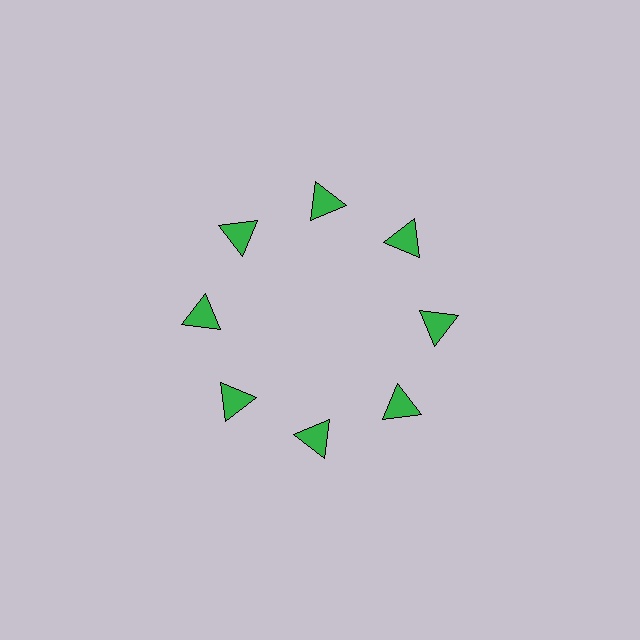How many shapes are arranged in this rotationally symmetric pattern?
There are 8 shapes, arranged in 8 groups of 1.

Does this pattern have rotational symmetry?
Yes, this pattern has 8-fold rotational symmetry. It looks the same after rotating 45 degrees around the center.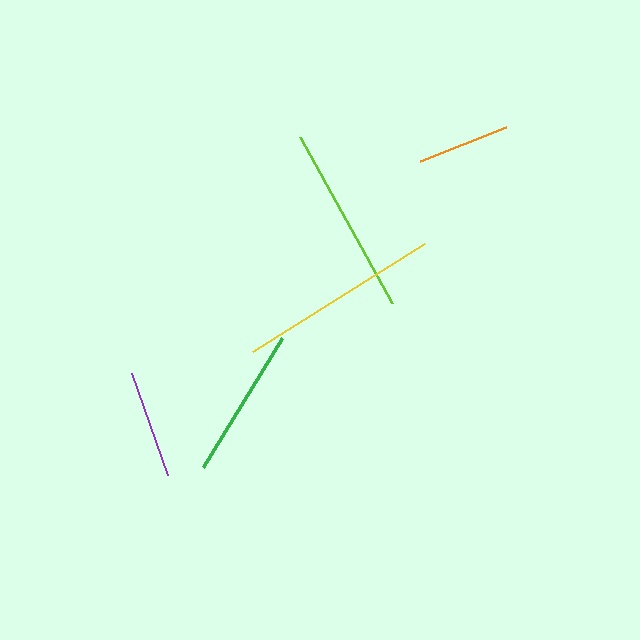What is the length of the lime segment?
The lime segment is approximately 190 pixels long.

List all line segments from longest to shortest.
From longest to shortest: yellow, lime, green, purple, orange.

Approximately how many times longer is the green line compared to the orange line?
The green line is approximately 1.7 times the length of the orange line.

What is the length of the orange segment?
The orange segment is approximately 92 pixels long.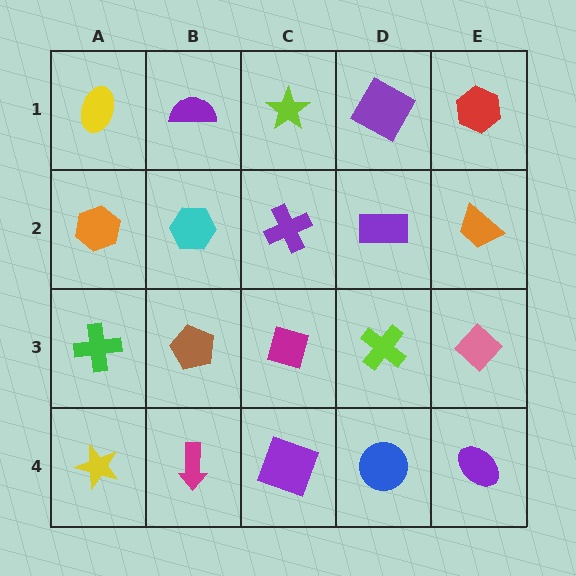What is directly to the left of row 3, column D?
A magenta diamond.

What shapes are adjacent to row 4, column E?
A pink diamond (row 3, column E), a blue circle (row 4, column D).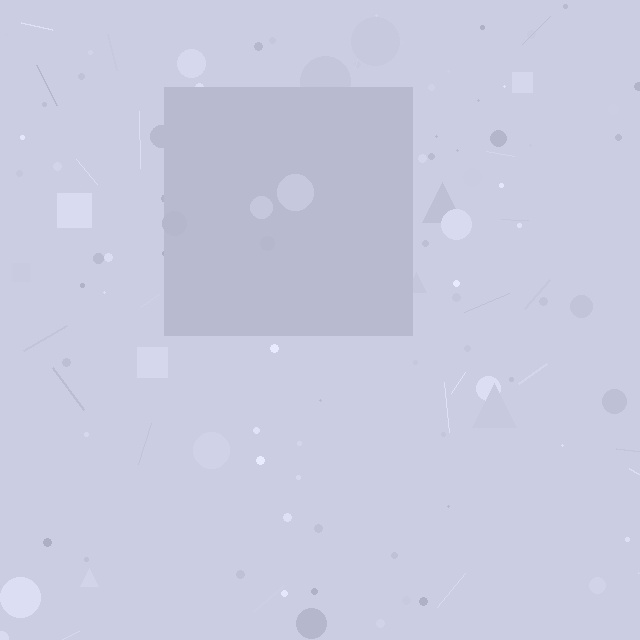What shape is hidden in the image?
A square is hidden in the image.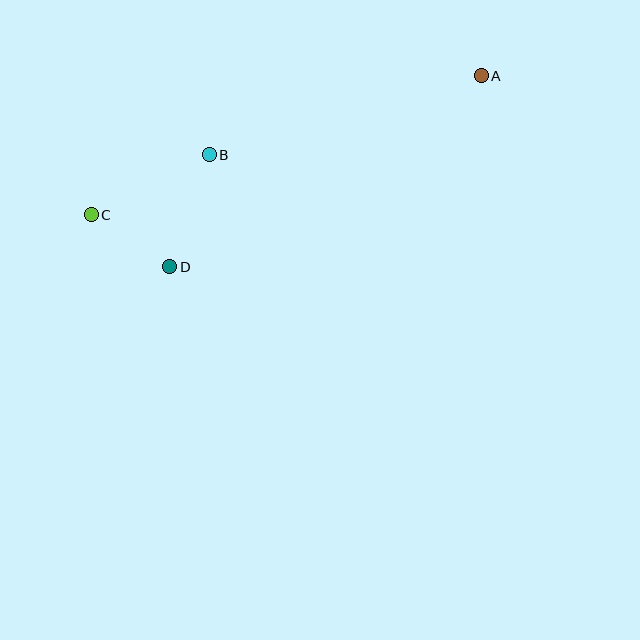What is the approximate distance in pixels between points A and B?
The distance between A and B is approximately 283 pixels.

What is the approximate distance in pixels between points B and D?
The distance between B and D is approximately 118 pixels.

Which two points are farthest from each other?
Points A and C are farthest from each other.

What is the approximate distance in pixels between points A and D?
The distance between A and D is approximately 365 pixels.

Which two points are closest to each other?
Points C and D are closest to each other.